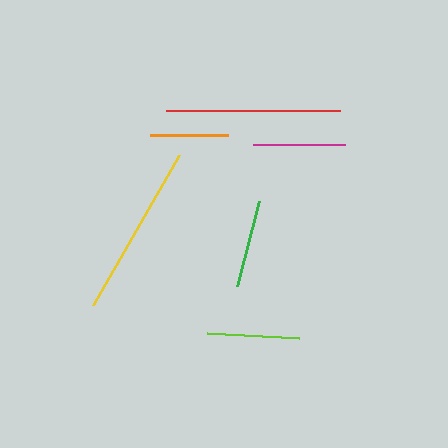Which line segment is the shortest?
The orange line is the shortest at approximately 78 pixels.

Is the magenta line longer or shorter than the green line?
The magenta line is longer than the green line.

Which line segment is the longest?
The red line is the longest at approximately 174 pixels.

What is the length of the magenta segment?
The magenta segment is approximately 92 pixels long.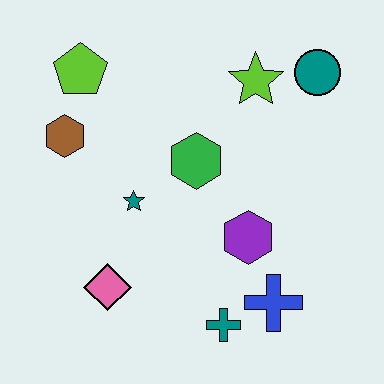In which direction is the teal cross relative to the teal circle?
The teal cross is below the teal circle.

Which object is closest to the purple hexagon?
The blue cross is closest to the purple hexagon.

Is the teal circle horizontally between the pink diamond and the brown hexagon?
No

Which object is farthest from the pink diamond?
The teal circle is farthest from the pink diamond.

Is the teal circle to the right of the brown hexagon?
Yes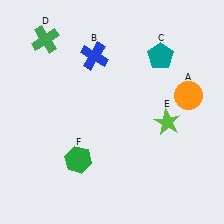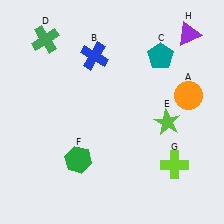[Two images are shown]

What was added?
A lime cross (G), a purple triangle (H) were added in Image 2.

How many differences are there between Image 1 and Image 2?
There are 2 differences between the two images.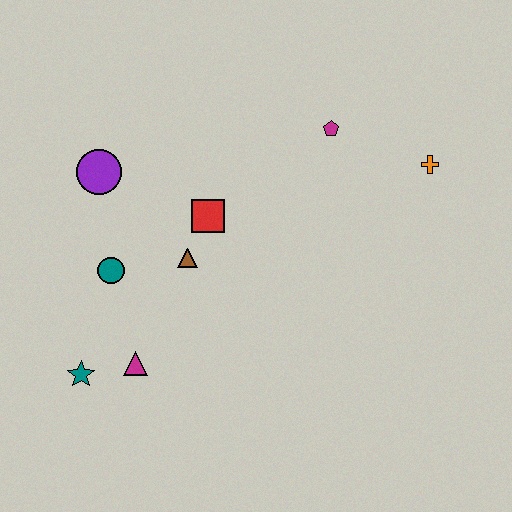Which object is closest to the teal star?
The magenta triangle is closest to the teal star.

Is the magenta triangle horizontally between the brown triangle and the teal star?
Yes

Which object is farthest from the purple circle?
The orange cross is farthest from the purple circle.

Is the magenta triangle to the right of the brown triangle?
No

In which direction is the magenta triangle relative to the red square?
The magenta triangle is below the red square.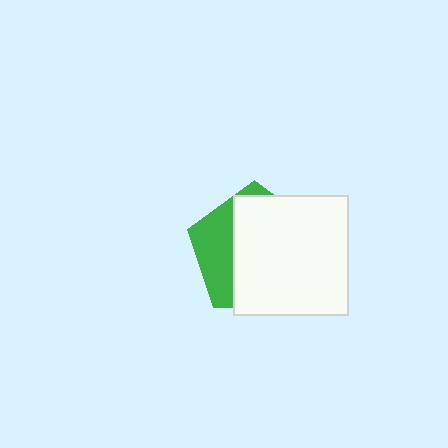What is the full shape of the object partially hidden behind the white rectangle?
The partially hidden object is a green pentagon.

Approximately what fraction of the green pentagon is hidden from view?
Roughly 68% of the green pentagon is hidden behind the white rectangle.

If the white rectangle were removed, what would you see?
You would see the complete green pentagon.